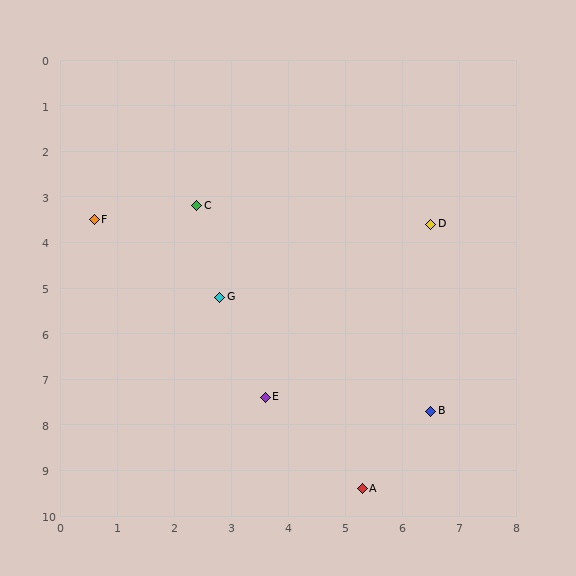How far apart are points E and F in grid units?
Points E and F are about 4.9 grid units apart.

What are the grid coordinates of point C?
Point C is at approximately (2.4, 3.2).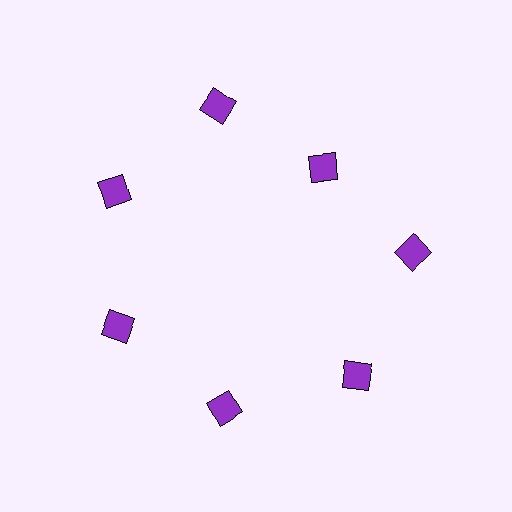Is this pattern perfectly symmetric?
No. The 7 purple squares are arranged in a ring, but one element near the 1 o'clock position is pulled inward toward the center, breaking the 7-fold rotational symmetry.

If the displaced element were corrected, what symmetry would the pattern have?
It would have 7-fold rotational symmetry — the pattern would map onto itself every 51 degrees.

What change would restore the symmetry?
The symmetry would be restored by moving it outward, back onto the ring so that all 7 squares sit at equal angles and equal distance from the center.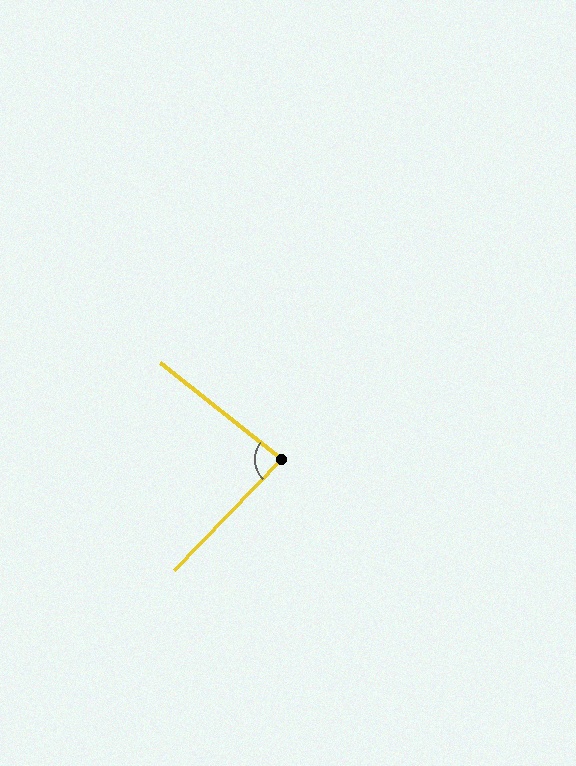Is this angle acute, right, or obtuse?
It is acute.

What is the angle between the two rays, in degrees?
Approximately 84 degrees.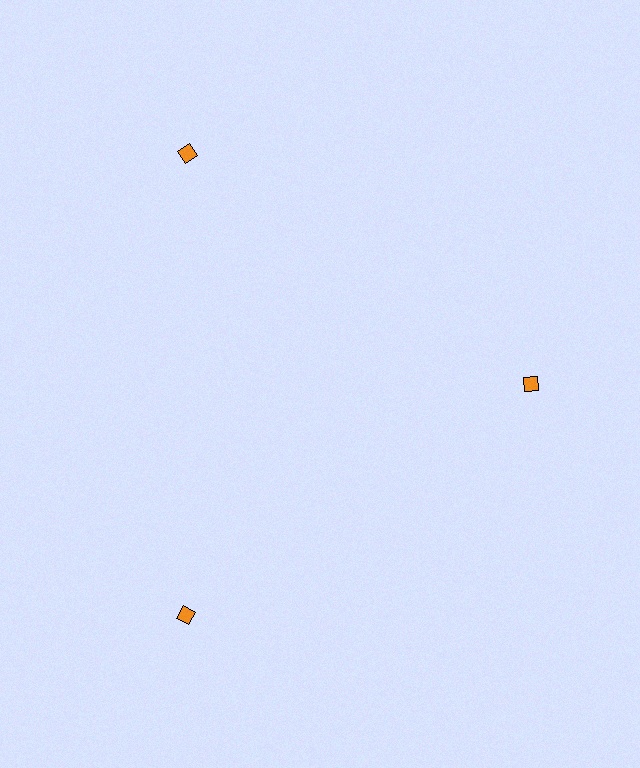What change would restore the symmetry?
The symmetry would be restored by moving it outward, back onto the ring so that all 3 diamonds sit at equal angles and equal distance from the center.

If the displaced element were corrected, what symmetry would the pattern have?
It would have 3-fold rotational symmetry — the pattern would map onto itself every 120 degrees.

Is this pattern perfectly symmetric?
No. The 3 orange diamonds are arranged in a ring, but one element near the 3 o'clock position is pulled inward toward the center, breaking the 3-fold rotational symmetry.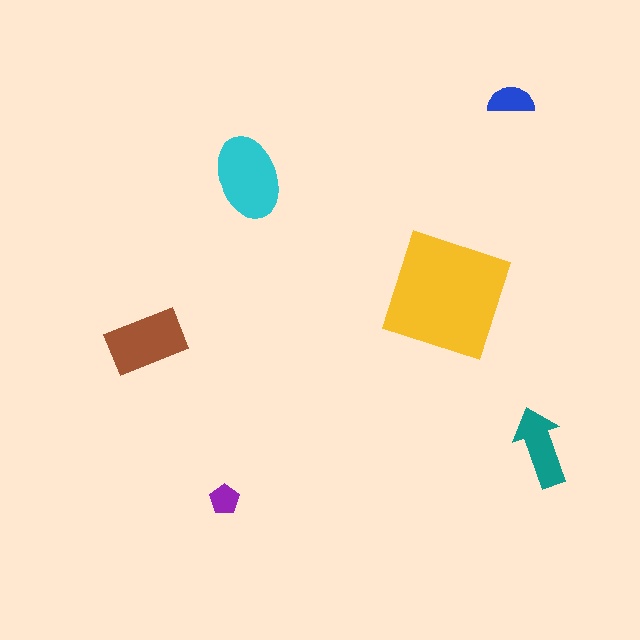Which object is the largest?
The yellow square.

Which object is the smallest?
The purple pentagon.